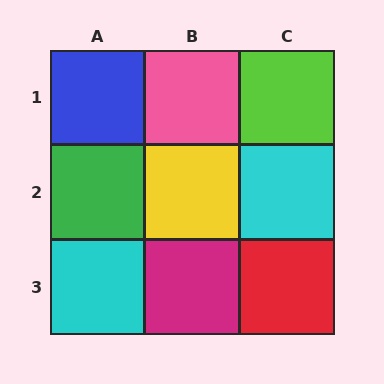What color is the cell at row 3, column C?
Red.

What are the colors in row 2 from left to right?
Green, yellow, cyan.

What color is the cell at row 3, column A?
Cyan.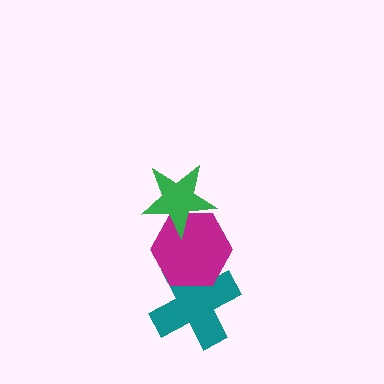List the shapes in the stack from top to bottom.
From top to bottom: the green star, the magenta hexagon, the teal cross.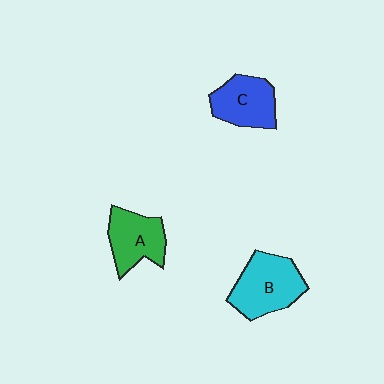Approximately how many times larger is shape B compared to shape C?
Approximately 1.2 times.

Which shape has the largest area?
Shape B (cyan).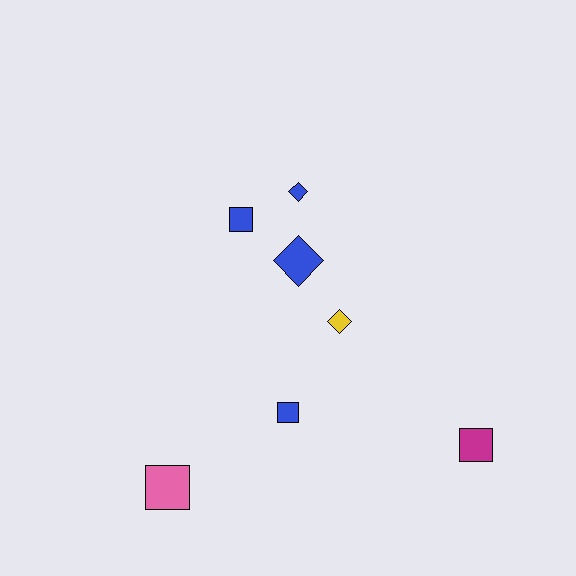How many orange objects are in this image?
There are no orange objects.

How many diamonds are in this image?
There are 3 diamonds.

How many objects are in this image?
There are 7 objects.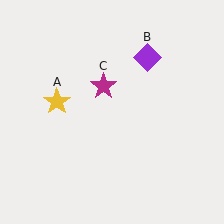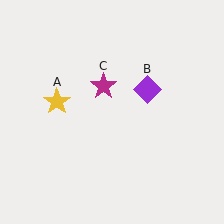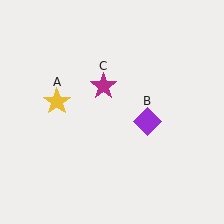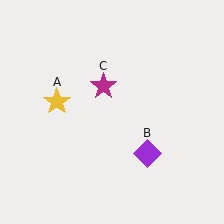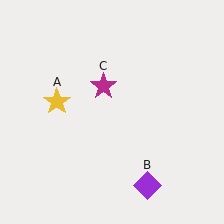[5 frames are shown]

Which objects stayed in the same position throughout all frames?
Yellow star (object A) and magenta star (object C) remained stationary.